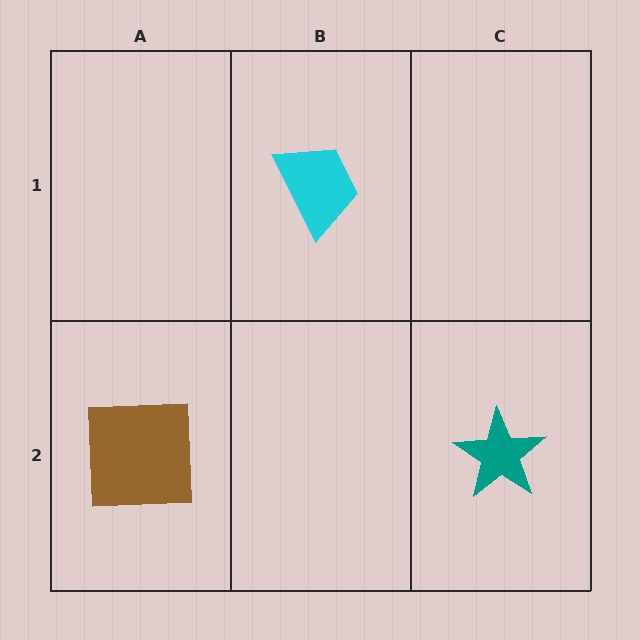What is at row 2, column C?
A teal star.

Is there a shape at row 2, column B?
No, that cell is empty.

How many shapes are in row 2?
2 shapes.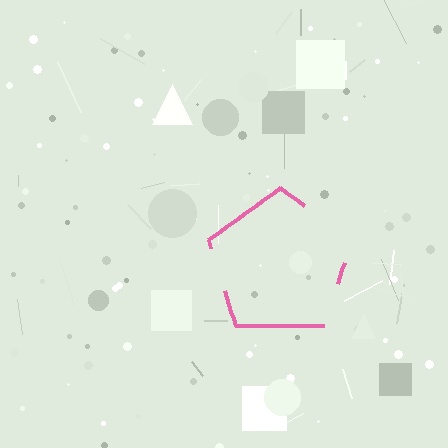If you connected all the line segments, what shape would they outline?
They would outline a pentagon.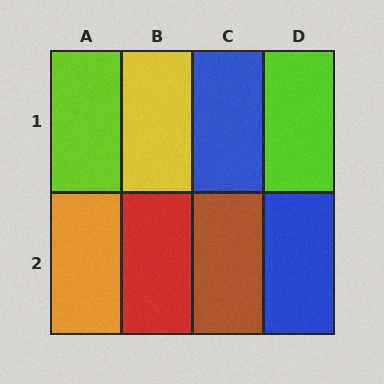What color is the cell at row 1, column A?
Lime.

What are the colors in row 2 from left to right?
Orange, red, brown, blue.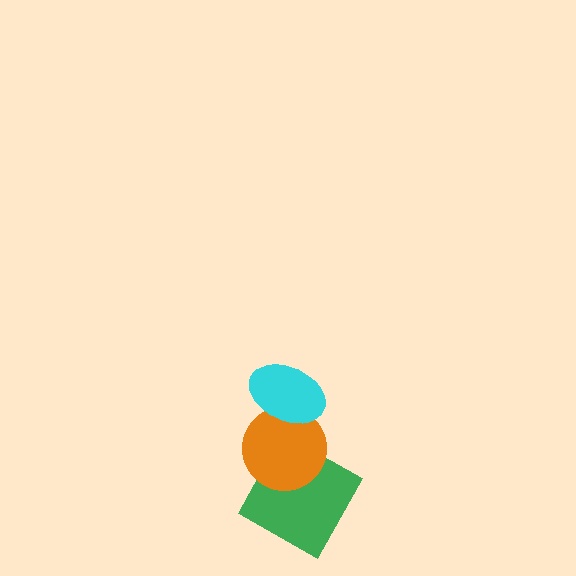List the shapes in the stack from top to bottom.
From top to bottom: the cyan ellipse, the orange circle, the green square.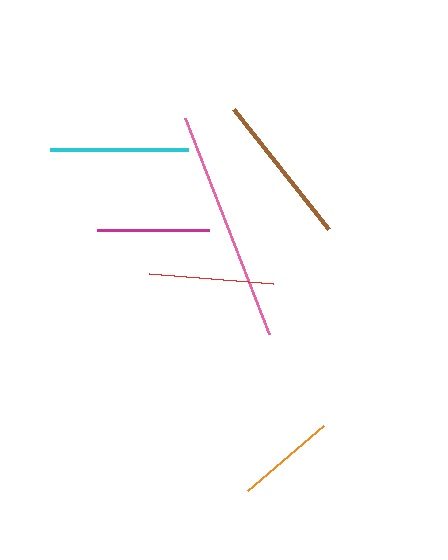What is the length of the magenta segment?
The magenta segment is approximately 113 pixels long.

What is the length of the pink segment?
The pink segment is approximately 231 pixels long.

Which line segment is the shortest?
The orange line is the shortest at approximately 100 pixels.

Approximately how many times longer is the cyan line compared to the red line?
The cyan line is approximately 1.1 times the length of the red line.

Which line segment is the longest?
The pink line is the longest at approximately 231 pixels.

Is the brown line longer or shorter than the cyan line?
The brown line is longer than the cyan line.